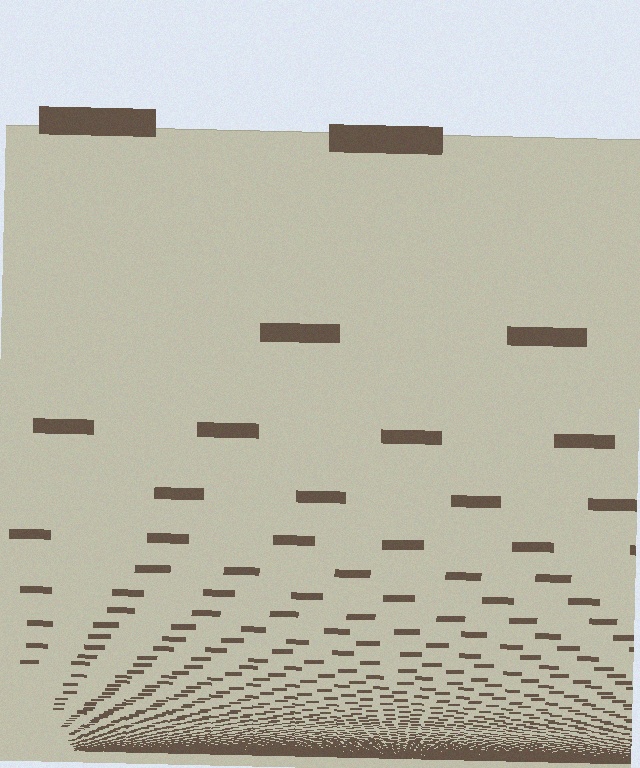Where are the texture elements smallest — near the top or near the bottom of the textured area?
Near the bottom.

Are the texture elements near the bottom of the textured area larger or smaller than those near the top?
Smaller. The gradient is inverted — elements near the bottom are smaller and denser.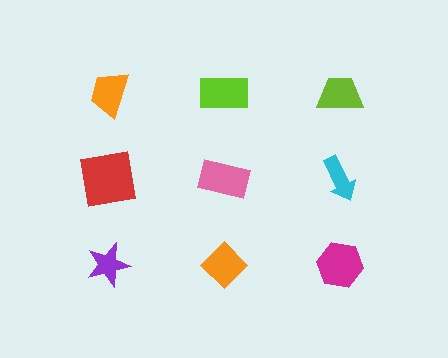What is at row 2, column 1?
A red square.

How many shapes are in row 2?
3 shapes.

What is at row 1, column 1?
An orange trapezoid.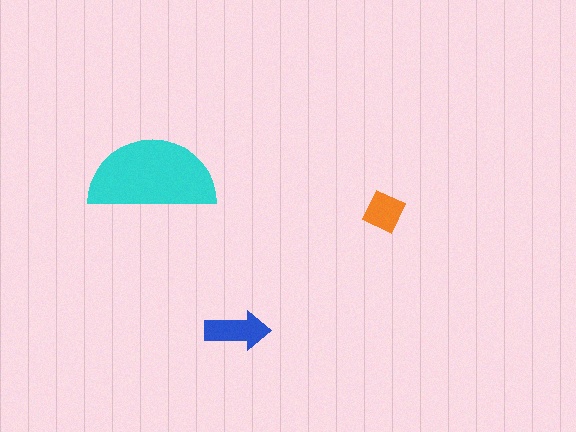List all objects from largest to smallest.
The cyan semicircle, the blue arrow, the orange diamond.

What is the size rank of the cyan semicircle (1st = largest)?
1st.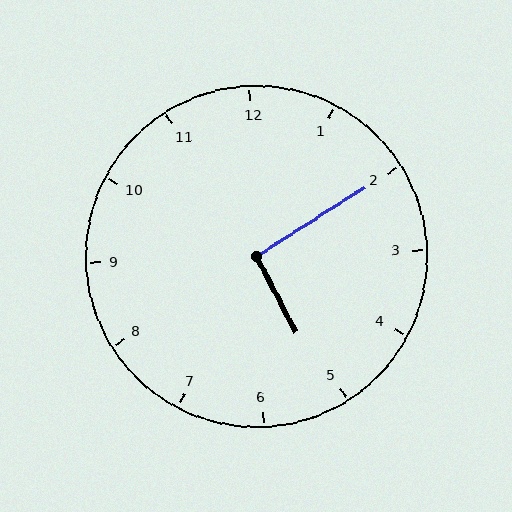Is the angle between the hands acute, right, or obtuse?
It is right.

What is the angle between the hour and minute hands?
Approximately 95 degrees.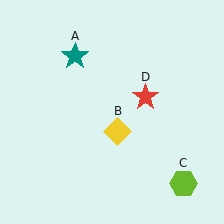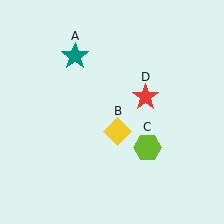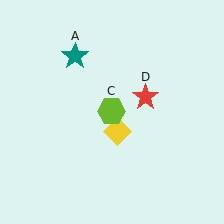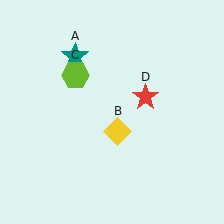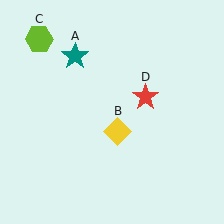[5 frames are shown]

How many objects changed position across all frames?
1 object changed position: lime hexagon (object C).